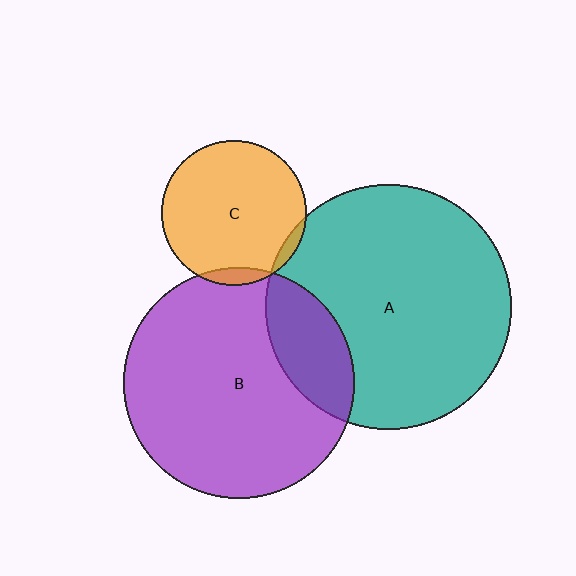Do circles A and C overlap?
Yes.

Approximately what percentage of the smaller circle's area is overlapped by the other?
Approximately 5%.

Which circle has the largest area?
Circle A (teal).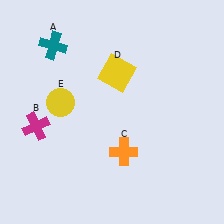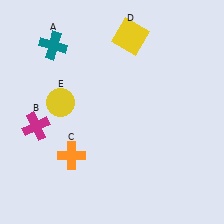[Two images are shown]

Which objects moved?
The objects that moved are: the orange cross (C), the yellow square (D).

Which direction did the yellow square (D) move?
The yellow square (D) moved up.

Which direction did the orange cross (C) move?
The orange cross (C) moved left.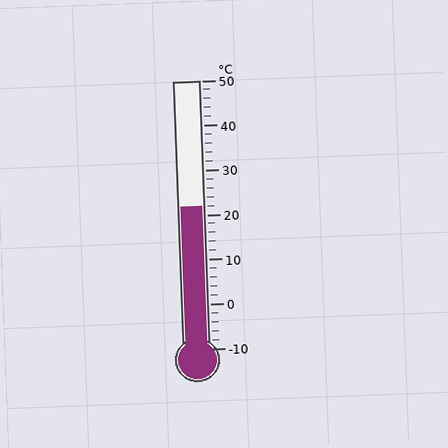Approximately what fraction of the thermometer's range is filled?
The thermometer is filled to approximately 55% of its range.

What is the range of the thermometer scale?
The thermometer scale ranges from -10°C to 50°C.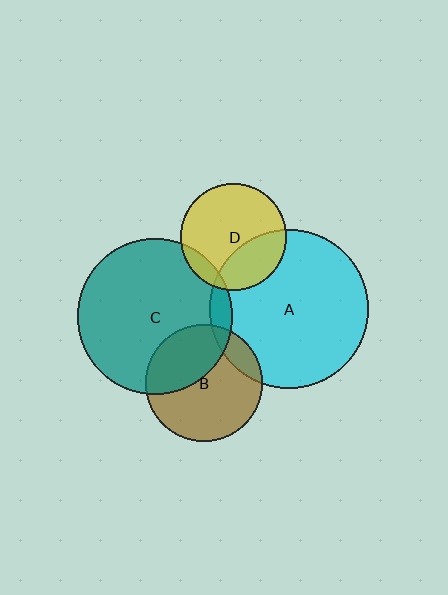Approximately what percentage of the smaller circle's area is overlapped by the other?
Approximately 30%.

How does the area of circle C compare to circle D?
Approximately 2.1 times.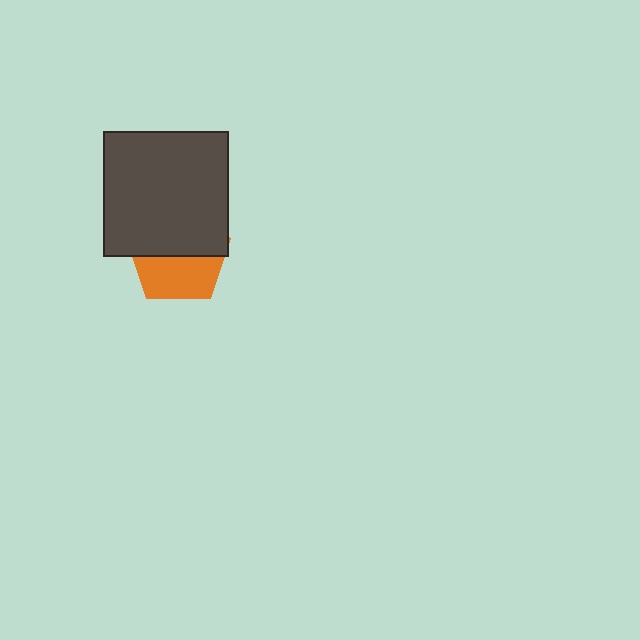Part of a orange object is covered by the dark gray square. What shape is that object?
It is a pentagon.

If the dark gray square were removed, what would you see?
You would see the complete orange pentagon.